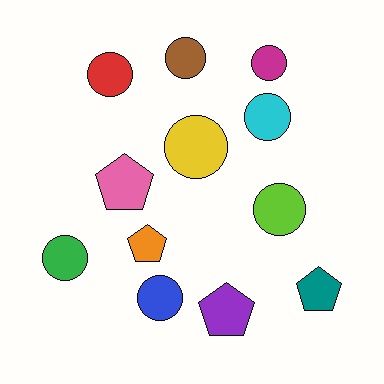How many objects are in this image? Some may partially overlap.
There are 12 objects.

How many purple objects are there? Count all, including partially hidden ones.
There is 1 purple object.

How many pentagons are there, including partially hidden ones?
There are 4 pentagons.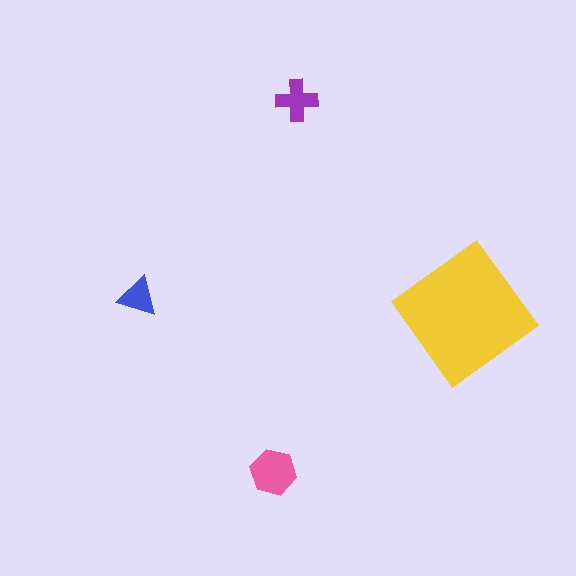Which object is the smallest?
The blue triangle.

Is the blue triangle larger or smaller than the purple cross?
Smaller.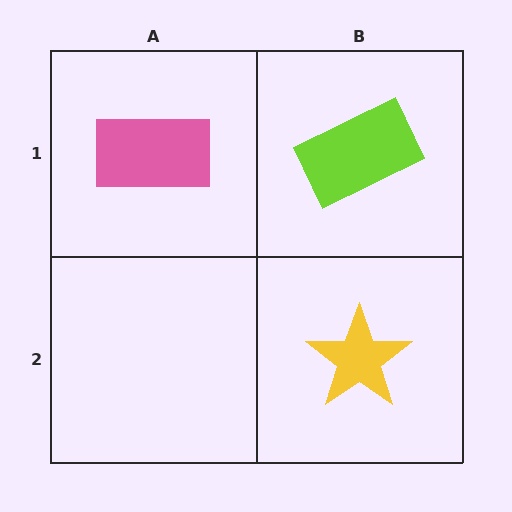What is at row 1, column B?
A lime rectangle.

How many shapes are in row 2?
1 shape.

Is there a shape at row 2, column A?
No, that cell is empty.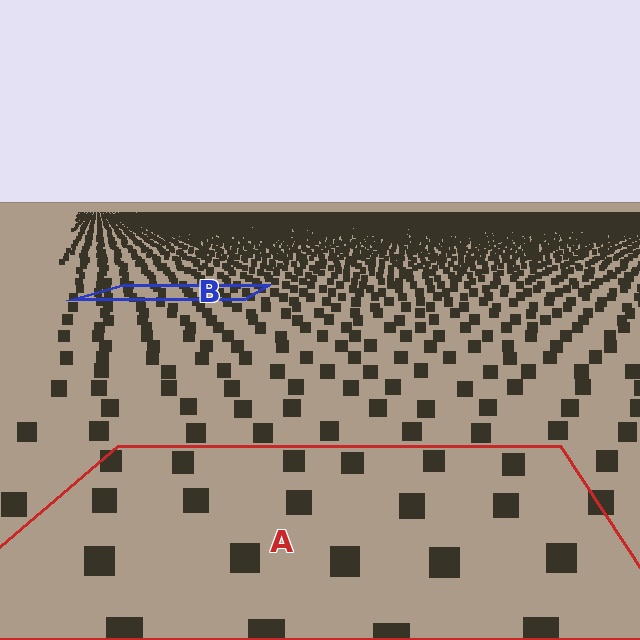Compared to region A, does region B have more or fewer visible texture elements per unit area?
Region B has more texture elements per unit area — they are packed more densely because it is farther away.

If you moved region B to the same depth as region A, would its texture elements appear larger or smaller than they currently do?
They would appear larger. At a closer depth, the same texture elements are projected at a bigger on-screen size.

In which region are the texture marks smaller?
The texture marks are smaller in region B, because it is farther away.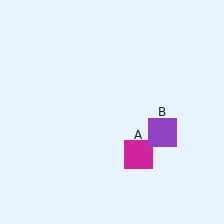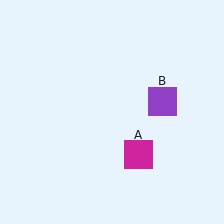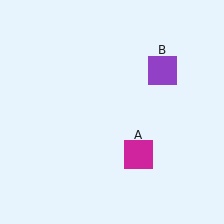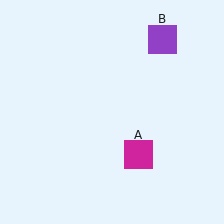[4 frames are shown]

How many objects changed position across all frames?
1 object changed position: purple square (object B).